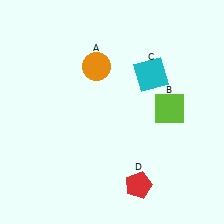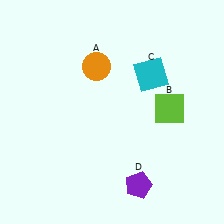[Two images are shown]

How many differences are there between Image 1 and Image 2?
There is 1 difference between the two images.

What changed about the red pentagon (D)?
In Image 1, D is red. In Image 2, it changed to purple.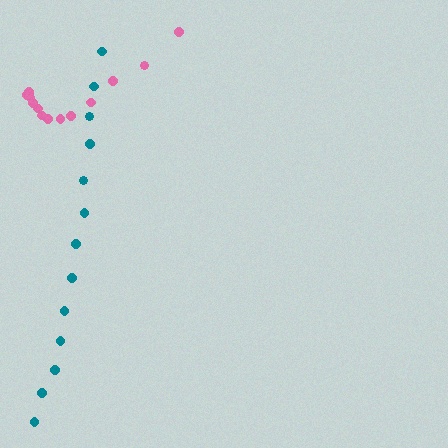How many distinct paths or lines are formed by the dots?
There are 2 distinct paths.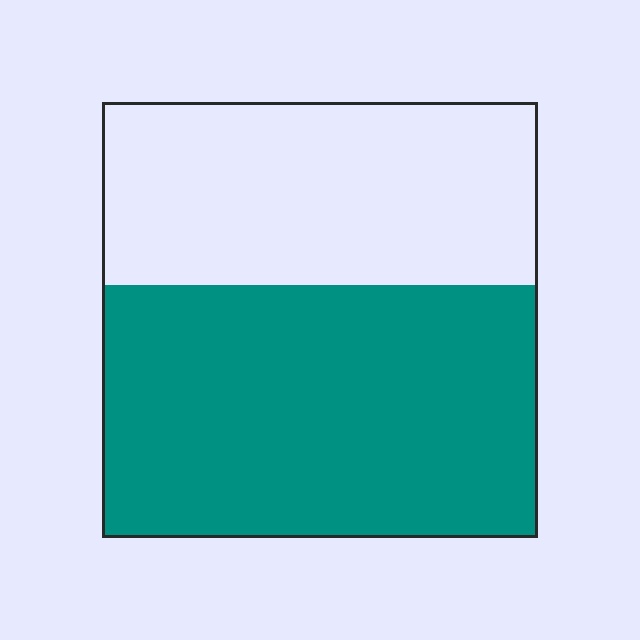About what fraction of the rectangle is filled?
About three fifths (3/5).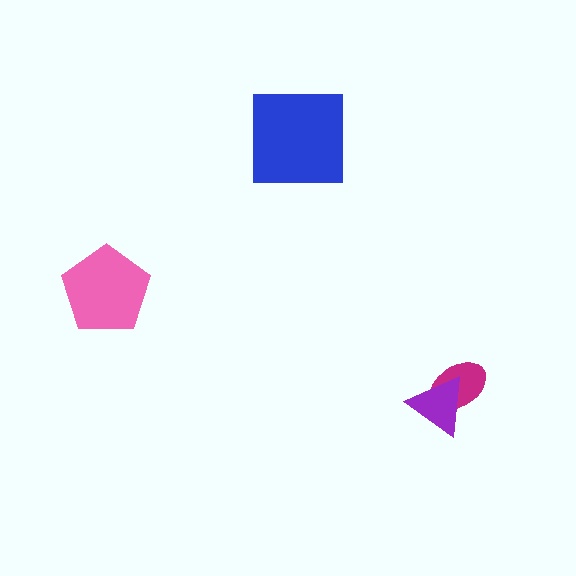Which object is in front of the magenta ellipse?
The purple triangle is in front of the magenta ellipse.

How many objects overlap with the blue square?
0 objects overlap with the blue square.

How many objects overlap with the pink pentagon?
0 objects overlap with the pink pentagon.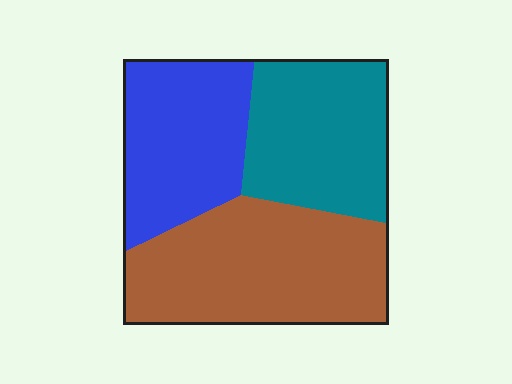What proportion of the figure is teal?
Teal takes up about one third (1/3) of the figure.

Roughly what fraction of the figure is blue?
Blue covers 29% of the figure.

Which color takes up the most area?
Brown, at roughly 40%.